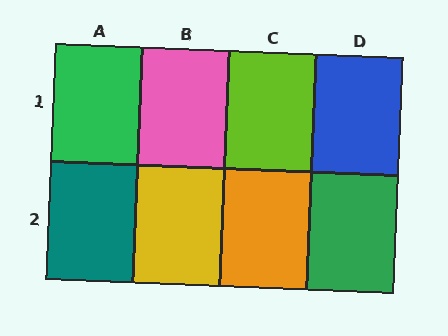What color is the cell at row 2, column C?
Orange.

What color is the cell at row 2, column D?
Green.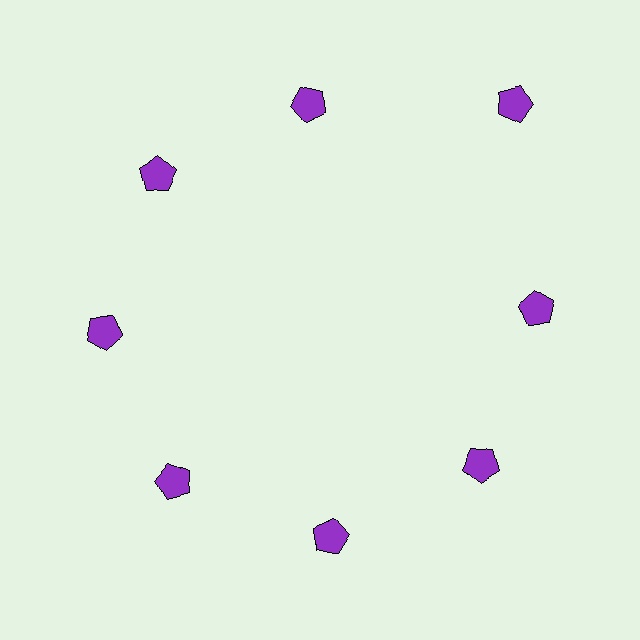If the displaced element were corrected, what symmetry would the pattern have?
It would have 8-fold rotational symmetry — the pattern would map onto itself every 45 degrees.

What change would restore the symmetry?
The symmetry would be restored by moving it inward, back onto the ring so that all 8 pentagons sit at equal angles and equal distance from the center.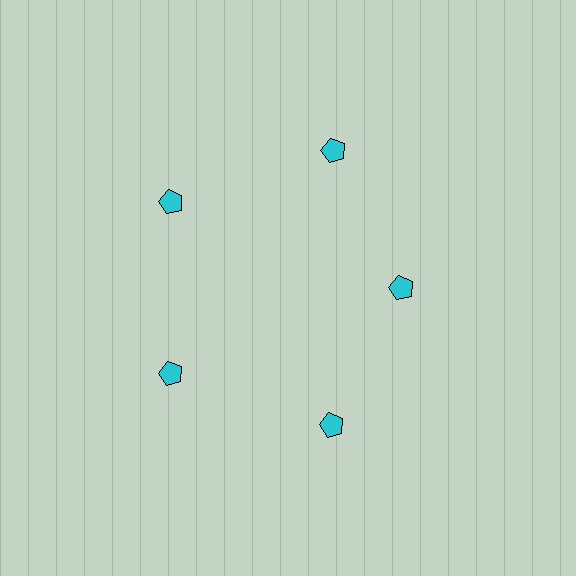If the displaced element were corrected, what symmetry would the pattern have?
It would have 5-fold rotational symmetry — the pattern would map onto itself every 72 degrees.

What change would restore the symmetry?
The symmetry would be restored by moving it outward, back onto the ring so that all 5 pentagons sit at equal angles and equal distance from the center.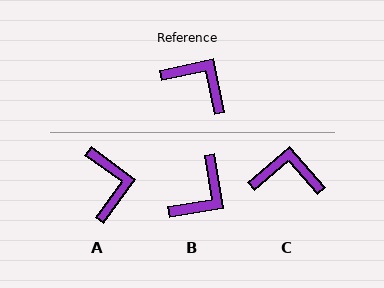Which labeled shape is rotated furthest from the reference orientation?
B, about 93 degrees away.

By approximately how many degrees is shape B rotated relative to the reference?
Approximately 93 degrees clockwise.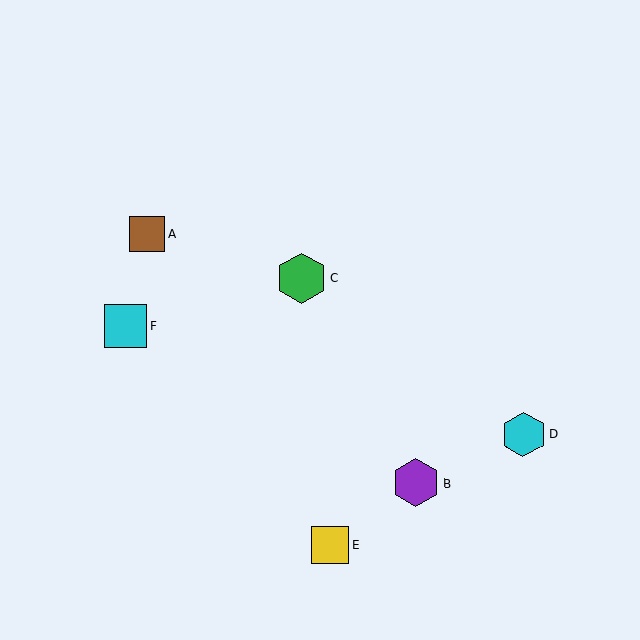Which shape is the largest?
The green hexagon (labeled C) is the largest.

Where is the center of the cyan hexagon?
The center of the cyan hexagon is at (523, 434).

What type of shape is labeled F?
Shape F is a cyan square.